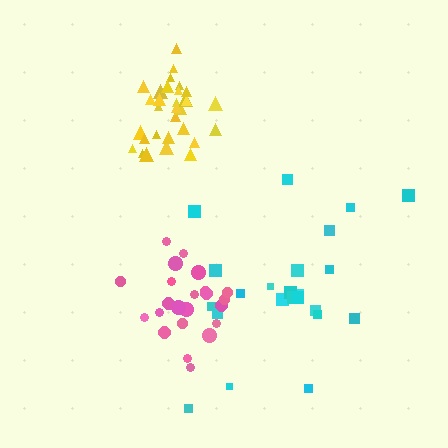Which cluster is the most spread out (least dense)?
Cyan.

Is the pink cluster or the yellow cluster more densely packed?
Yellow.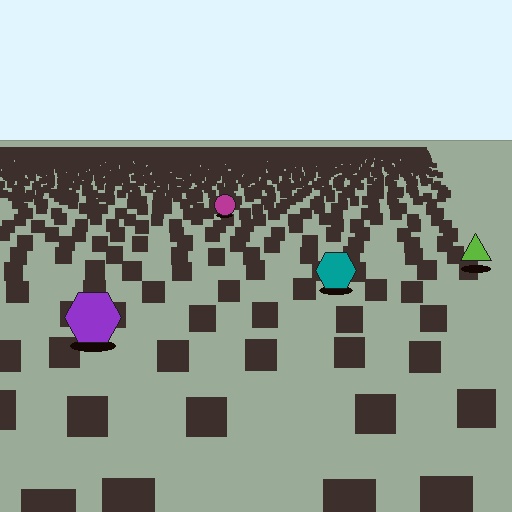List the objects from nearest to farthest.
From nearest to farthest: the purple hexagon, the teal hexagon, the lime triangle, the magenta circle.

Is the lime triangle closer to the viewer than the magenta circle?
Yes. The lime triangle is closer — you can tell from the texture gradient: the ground texture is coarser near it.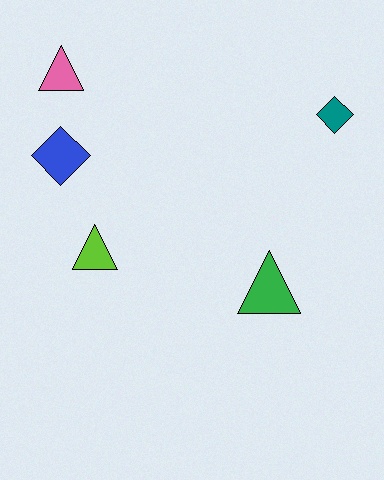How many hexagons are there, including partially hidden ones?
There are no hexagons.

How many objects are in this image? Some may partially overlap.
There are 5 objects.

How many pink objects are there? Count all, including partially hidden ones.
There is 1 pink object.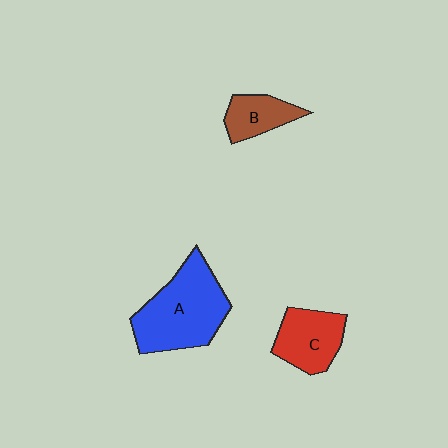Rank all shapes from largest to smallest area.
From largest to smallest: A (blue), C (red), B (brown).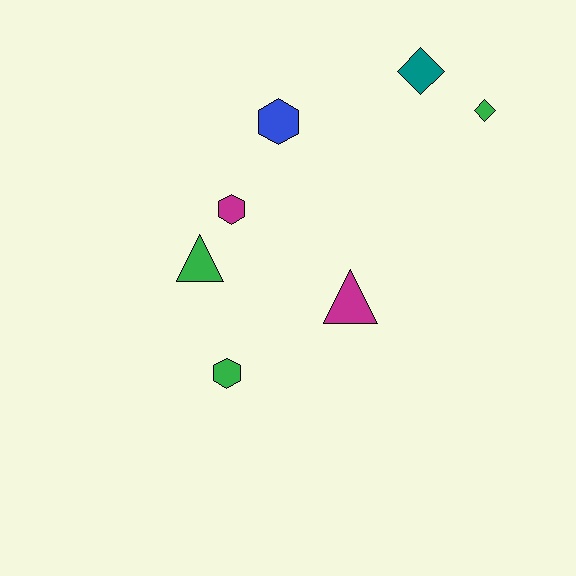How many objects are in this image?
There are 7 objects.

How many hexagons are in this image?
There are 3 hexagons.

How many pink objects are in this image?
There are no pink objects.